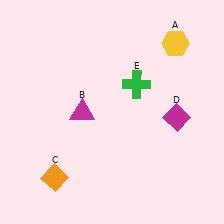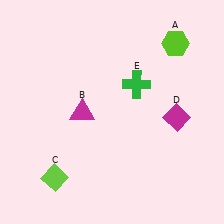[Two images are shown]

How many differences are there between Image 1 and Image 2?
There are 2 differences between the two images.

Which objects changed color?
A changed from yellow to lime. C changed from orange to lime.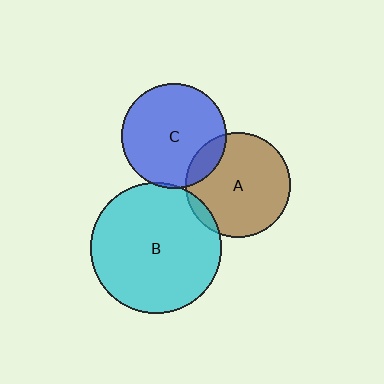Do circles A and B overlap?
Yes.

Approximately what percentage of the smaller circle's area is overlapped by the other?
Approximately 5%.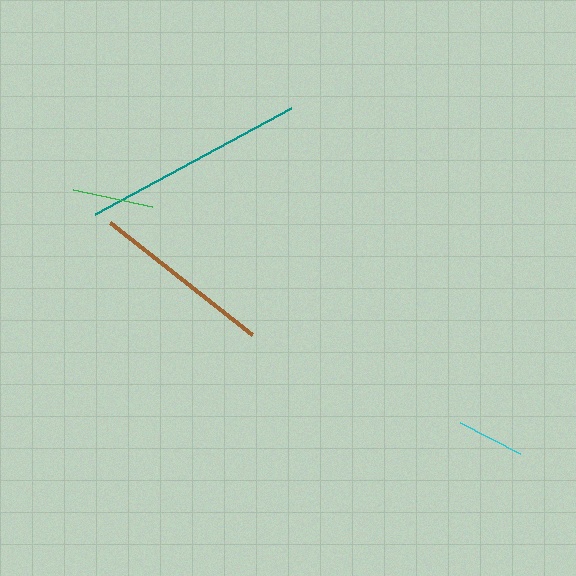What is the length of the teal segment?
The teal segment is approximately 223 pixels long.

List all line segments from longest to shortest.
From longest to shortest: teal, brown, green, cyan.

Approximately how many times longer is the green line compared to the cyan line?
The green line is approximately 1.2 times the length of the cyan line.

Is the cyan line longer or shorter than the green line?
The green line is longer than the cyan line.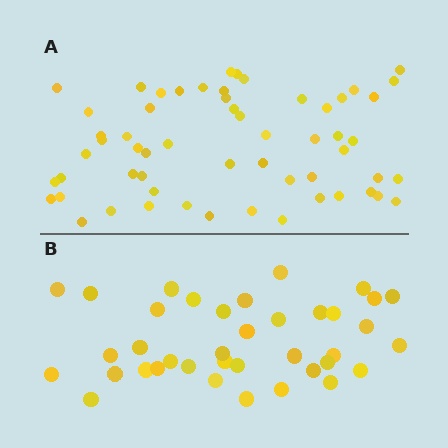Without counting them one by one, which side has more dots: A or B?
Region A (the top region) has more dots.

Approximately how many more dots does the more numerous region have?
Region A has approximately 20 more dots than region B.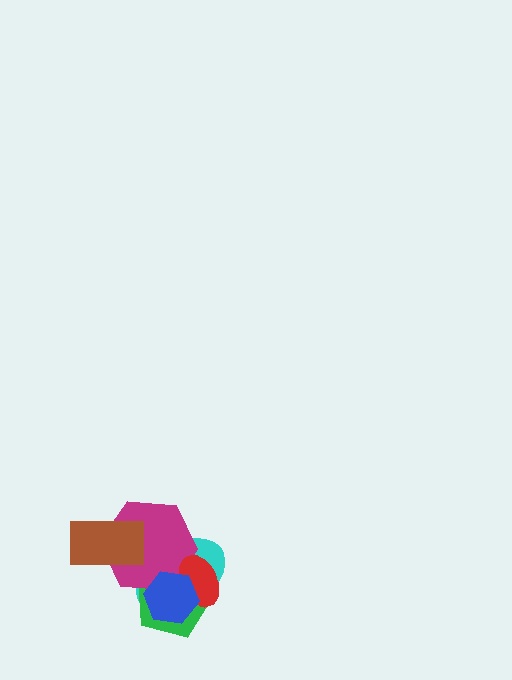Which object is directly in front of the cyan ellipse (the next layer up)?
The green pentagon is directly in front of the cyan ellipse.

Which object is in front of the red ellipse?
The blue hexagon is in front of the red ellipse.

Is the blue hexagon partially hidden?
No, no other shape covers it.